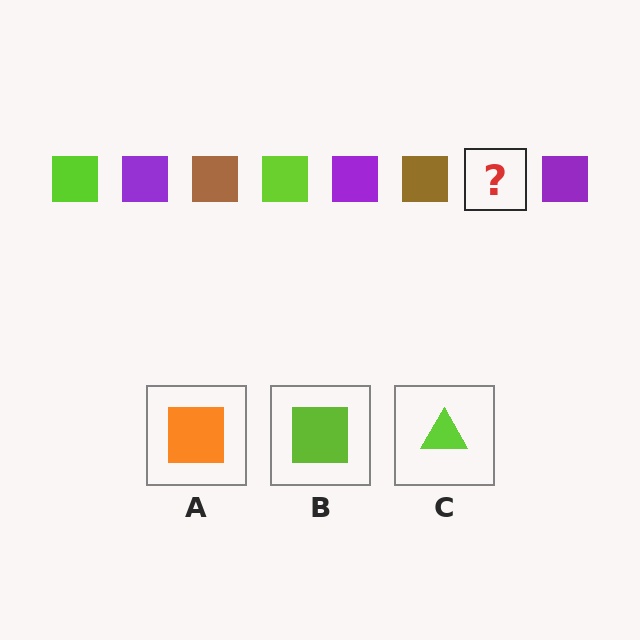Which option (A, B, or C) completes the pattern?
B.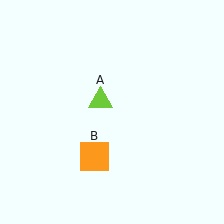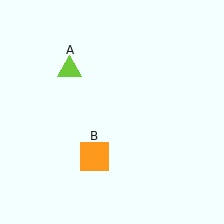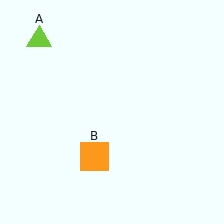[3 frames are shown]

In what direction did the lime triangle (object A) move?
The lime triangle (object A) moved up and to the left.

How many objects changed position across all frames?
1 object changed position: lime triangle (object A).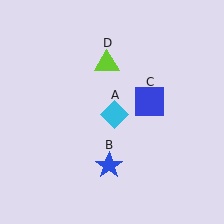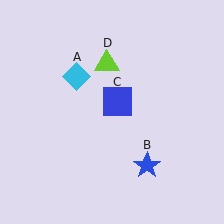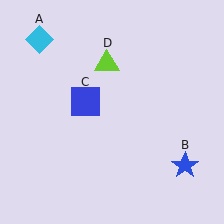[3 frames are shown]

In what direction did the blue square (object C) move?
The blue square (object C) moved left.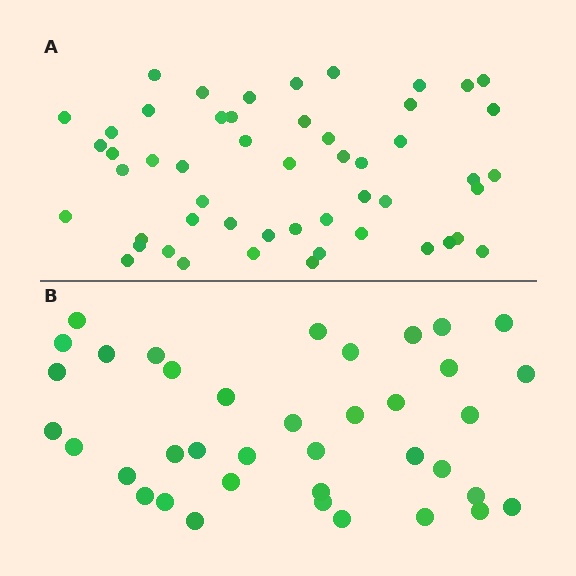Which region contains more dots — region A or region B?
Region A (the top region) has more dots.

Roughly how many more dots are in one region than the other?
Region A has approximately 15 more dots than region B.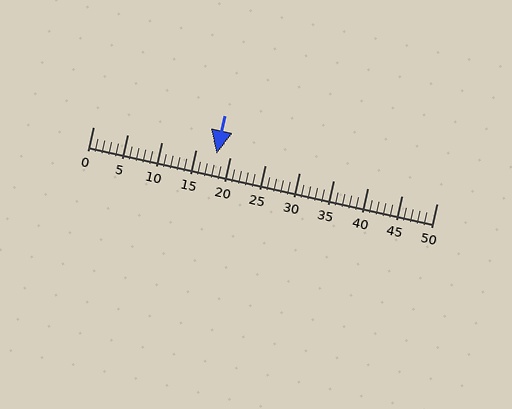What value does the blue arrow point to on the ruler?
The blue arrow points to approximately 18.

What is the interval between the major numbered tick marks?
The major tick marks are spaced 5 units apart.